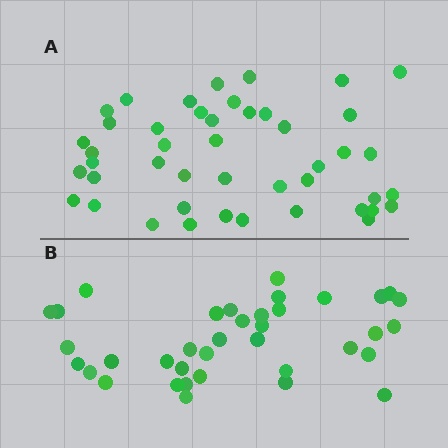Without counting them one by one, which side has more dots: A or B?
Region A (the top region) has more dots.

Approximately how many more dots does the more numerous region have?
Region A has roughly 8 or so more dots than region B.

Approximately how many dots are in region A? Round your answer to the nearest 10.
About 40 dots. (The exact count is 45, which rounds to 40.)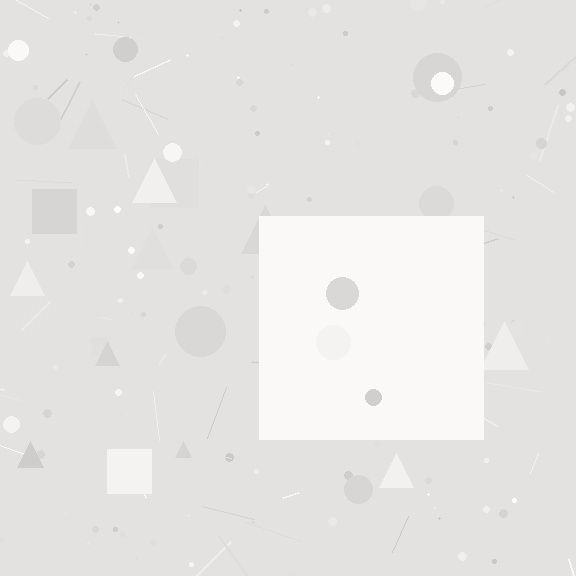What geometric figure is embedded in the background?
A square is embedded in the background.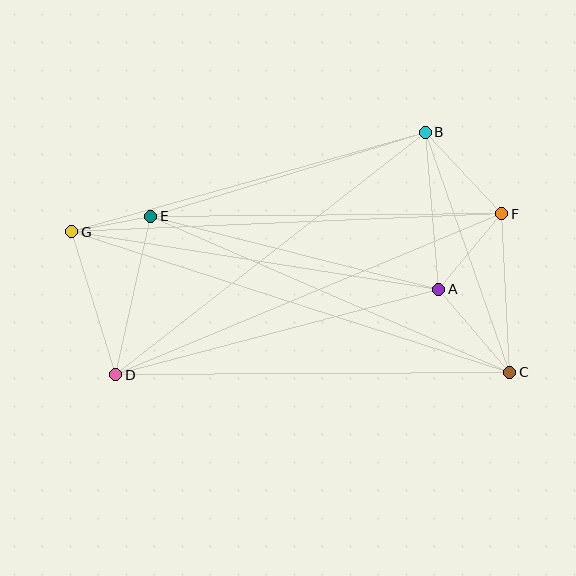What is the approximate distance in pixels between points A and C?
The distance between A and C is approximately 109 pixels.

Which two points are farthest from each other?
Points C and G are farthest from each other.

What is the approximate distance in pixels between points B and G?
The distance between B and G is approximately 367 pixels.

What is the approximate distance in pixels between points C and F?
The distance between C and F is approximately 159 pixels.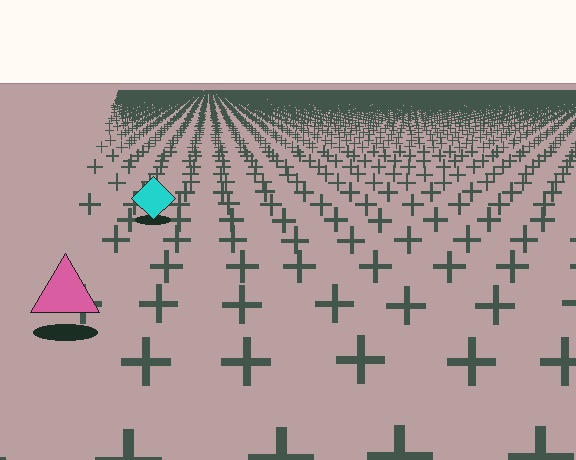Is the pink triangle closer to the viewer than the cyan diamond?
Yes. The pink triangle is closer — you can tell from the texture gradient: the ground texture is coarser near it.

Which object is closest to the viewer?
The pink triangle is closest. The texture marks near it are larger and more spread out.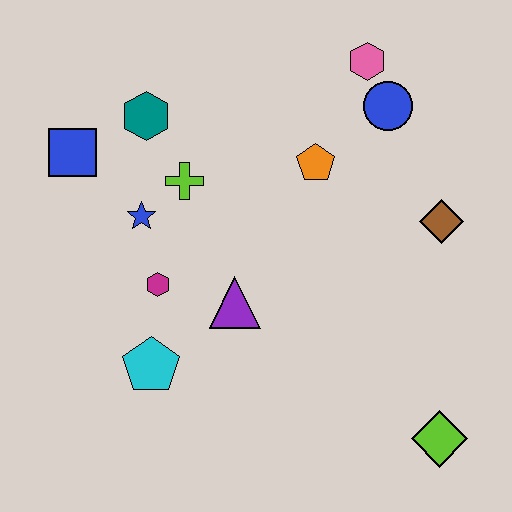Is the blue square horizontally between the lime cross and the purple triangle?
No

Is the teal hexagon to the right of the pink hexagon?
No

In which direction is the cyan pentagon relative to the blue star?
The cyan pentagon is below the blue star.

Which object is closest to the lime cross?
The blue star is closest to the lime cross.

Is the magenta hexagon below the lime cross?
Yes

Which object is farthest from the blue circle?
The cyan pentagon is farthest from the blue circle.